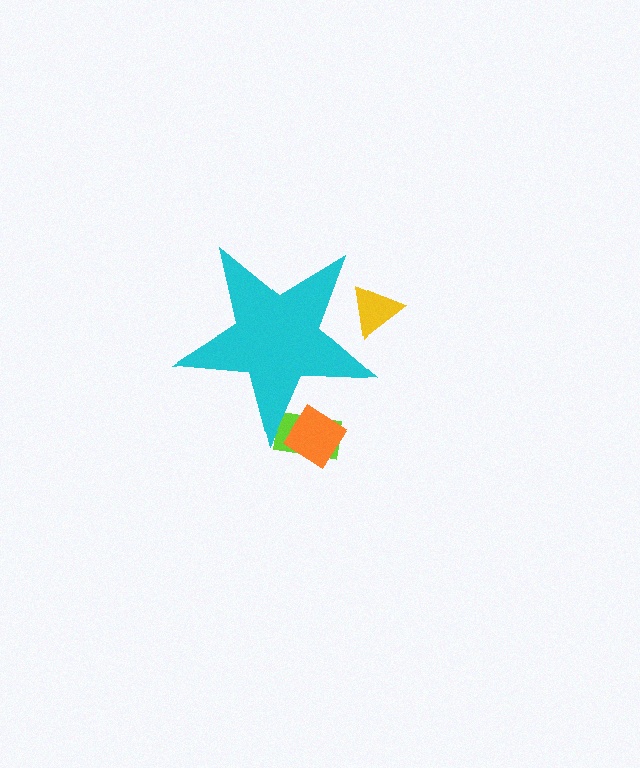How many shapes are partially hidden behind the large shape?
3 shapes are partially hidden.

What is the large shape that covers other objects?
A cyan star.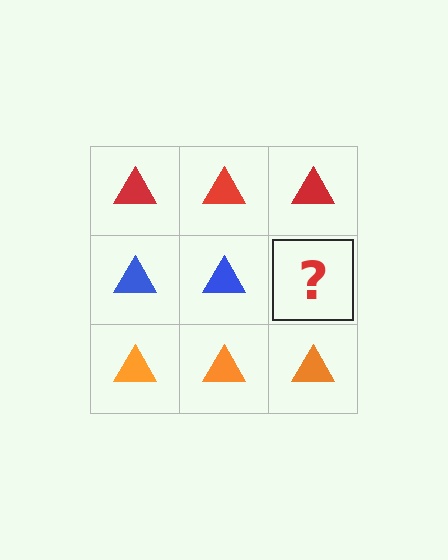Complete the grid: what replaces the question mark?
The question mark should be replaced with a blue triangle.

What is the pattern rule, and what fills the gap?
The rule is that each row has a consistent color. The gap should be filled with a blue triangle.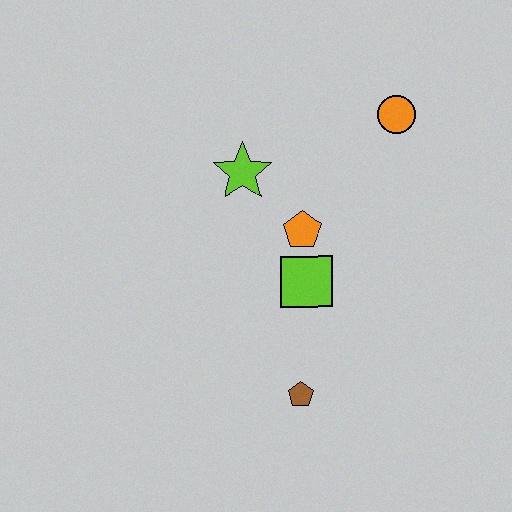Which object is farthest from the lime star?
The brown pentagon is farthest from the lime star.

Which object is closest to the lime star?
The orange pentagon is closest to the lime star.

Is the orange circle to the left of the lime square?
No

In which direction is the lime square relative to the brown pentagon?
The lime square is above the brown pentagon.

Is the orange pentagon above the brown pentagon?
Yes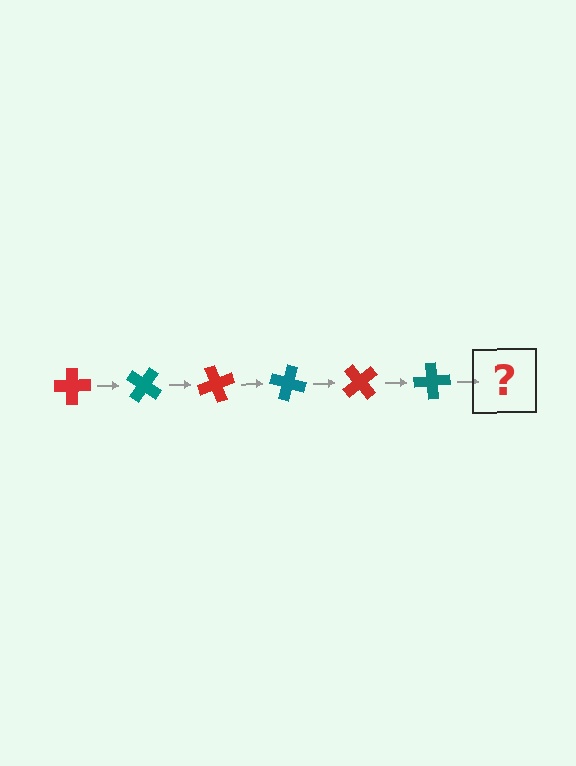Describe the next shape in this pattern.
It should be a red cross, rotated 210 degrees from the start.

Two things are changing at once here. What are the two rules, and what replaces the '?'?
The two rules are that it rotates 35 degrees each step and the color cycles through red and teal. The '?' should be a red cross, rotated 210 degrees from the start.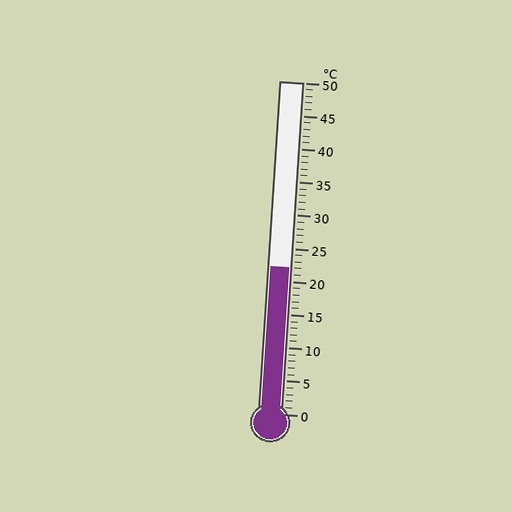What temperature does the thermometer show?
The thermometer shows approximately 22°C.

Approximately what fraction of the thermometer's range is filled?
The thermometer is filled to approximately 45% of its range.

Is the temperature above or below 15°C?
The temperature is above 15°C.